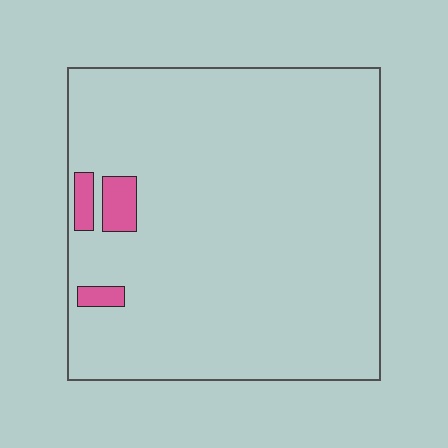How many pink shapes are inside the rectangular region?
3.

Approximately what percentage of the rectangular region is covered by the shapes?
Approximately 5%.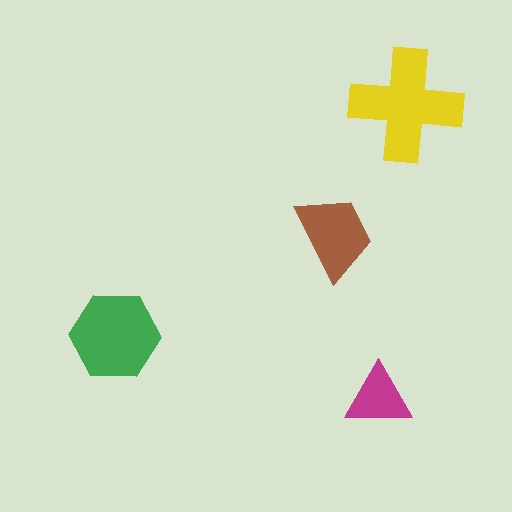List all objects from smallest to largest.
The magenta triangle, the brown trapezoid, the green hexagon, the yellow cross.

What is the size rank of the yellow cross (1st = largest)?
1st.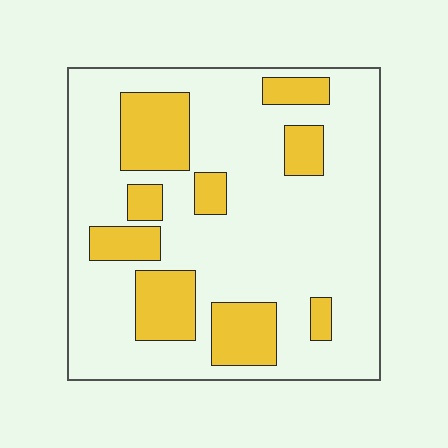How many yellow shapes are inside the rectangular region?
9.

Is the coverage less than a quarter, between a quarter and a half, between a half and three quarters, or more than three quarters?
Less than a quarter.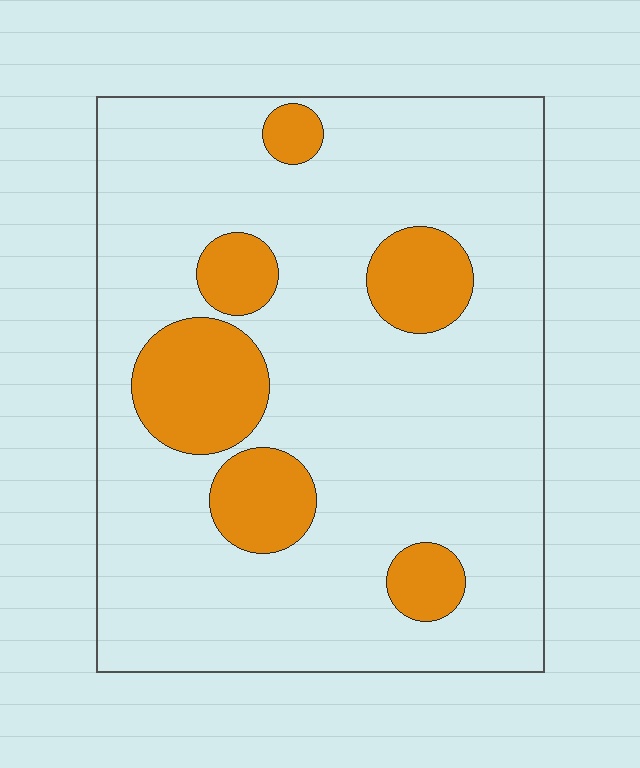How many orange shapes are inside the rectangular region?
6.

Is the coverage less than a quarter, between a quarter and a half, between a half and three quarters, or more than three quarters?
Less than a quarter.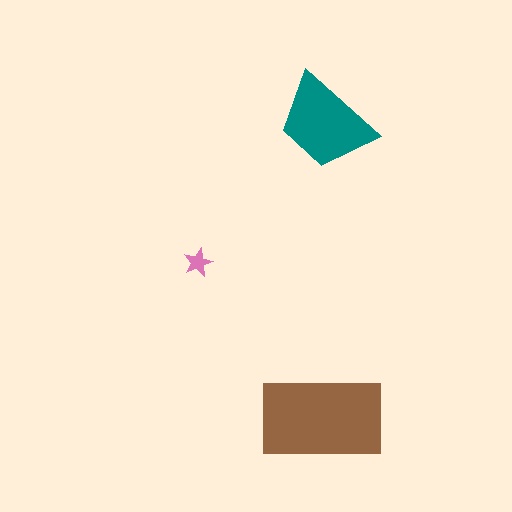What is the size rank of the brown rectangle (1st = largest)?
1st.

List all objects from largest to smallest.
The brown rectangle, the teal trapezoid, the pink star.